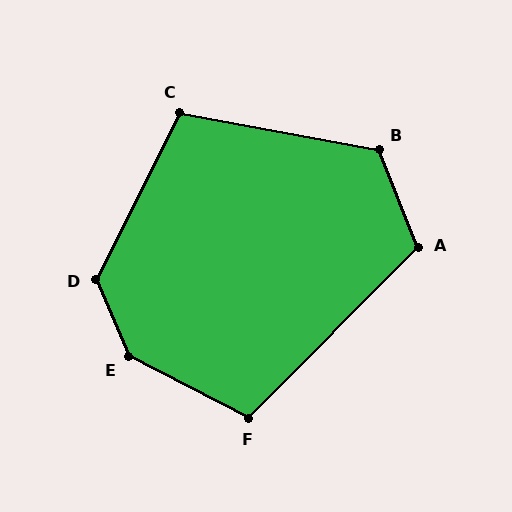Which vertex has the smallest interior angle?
C, at approximately 106 degrees.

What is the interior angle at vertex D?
Approximately 130 degrees (obtuse).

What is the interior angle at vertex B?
Approximately 123 degrees (obtuse).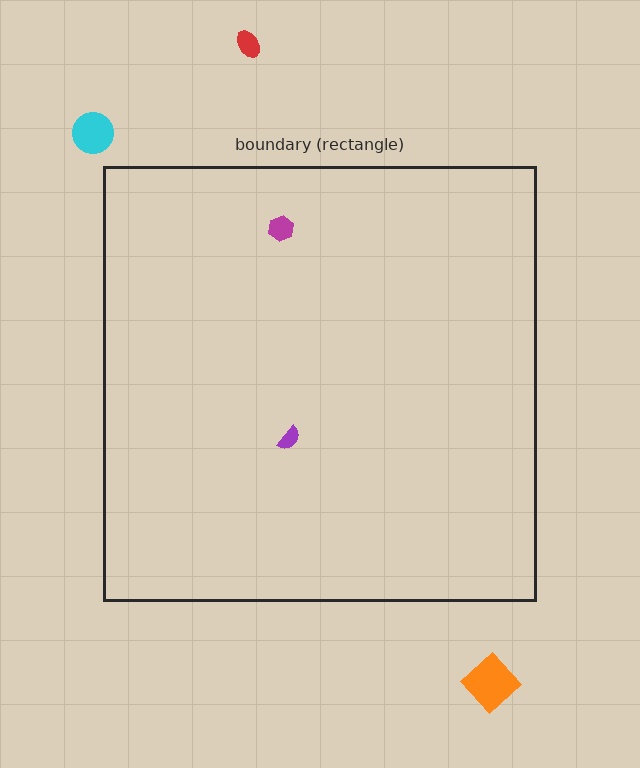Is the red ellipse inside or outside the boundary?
Outside.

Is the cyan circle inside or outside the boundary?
Outside.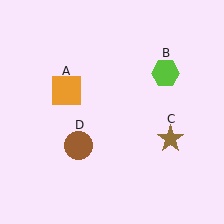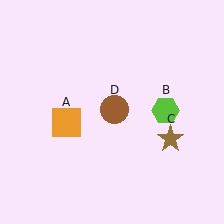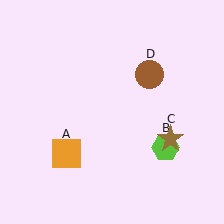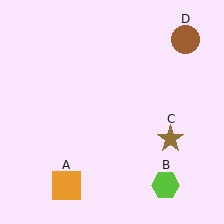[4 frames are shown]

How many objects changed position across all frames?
3 objects changed position: orange square (object A), lime hexagon (object B), brown circle (object D).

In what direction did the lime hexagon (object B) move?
The lime hexagon (object B) moved down.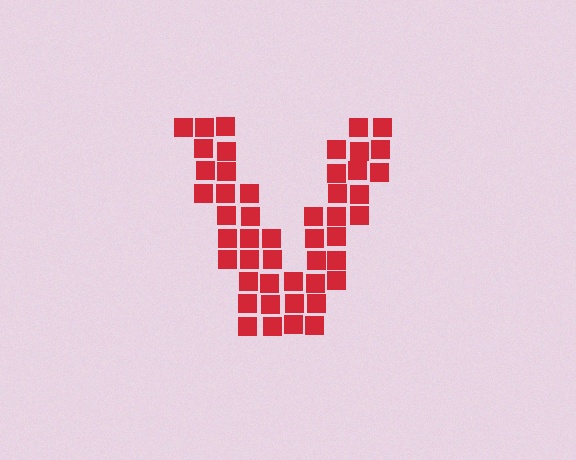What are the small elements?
The small elements are squares.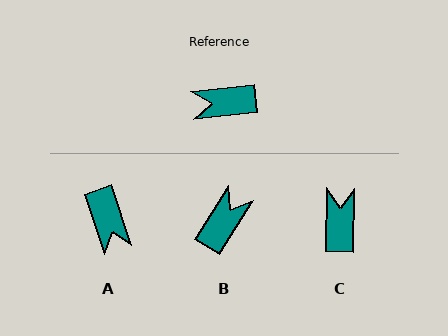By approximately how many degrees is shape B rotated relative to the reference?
Approximately 129 degrees clockwise.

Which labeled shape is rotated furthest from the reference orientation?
B, about 129 degrees away.